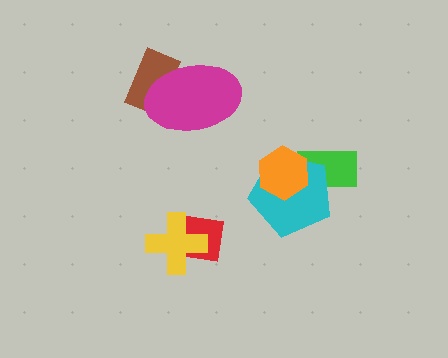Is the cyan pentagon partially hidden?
Yes, it is partially covered by another shape.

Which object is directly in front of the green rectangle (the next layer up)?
The cyan pentagon is directly in front of the green rectangle.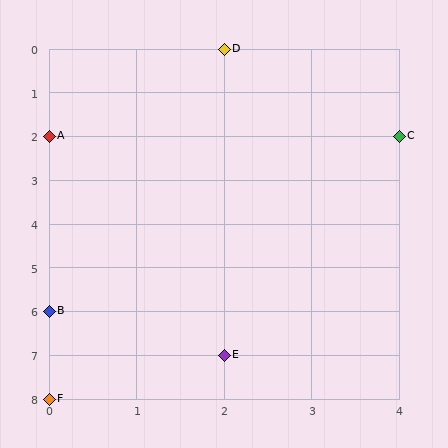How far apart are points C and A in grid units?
Points C and A are 4 columns apart.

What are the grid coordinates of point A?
Point A is at grid coordinates (0, 2).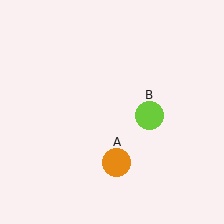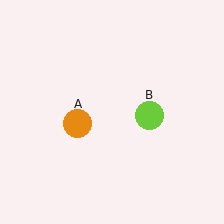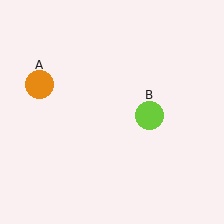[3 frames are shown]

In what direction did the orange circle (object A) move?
The orange circle (object A) moved up and to the left.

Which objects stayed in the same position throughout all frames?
Lime circle (object B) remained stationary.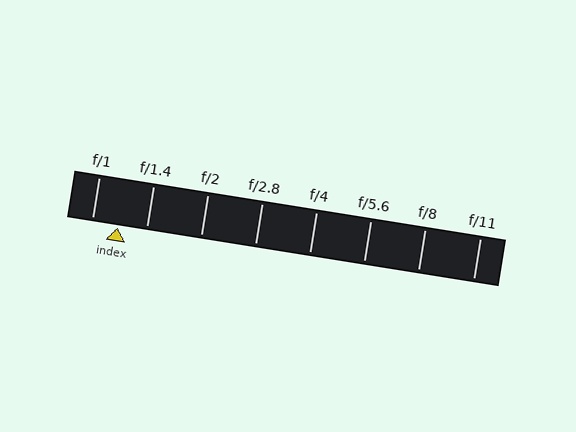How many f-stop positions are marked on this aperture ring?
There are 8 f-stop positions marked.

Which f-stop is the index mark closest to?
The index mark is closest to f/1.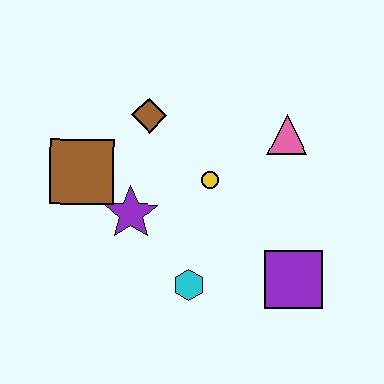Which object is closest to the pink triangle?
The yellow circle is closest to the pink triangle.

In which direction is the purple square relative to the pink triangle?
The purple square is below the pink triangle.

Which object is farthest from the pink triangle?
The brown square is farthest from the pink triangle.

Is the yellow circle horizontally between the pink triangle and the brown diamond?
Yes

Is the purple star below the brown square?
Yes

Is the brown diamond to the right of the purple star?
Yes